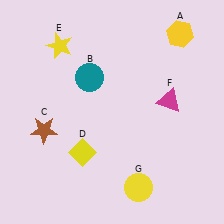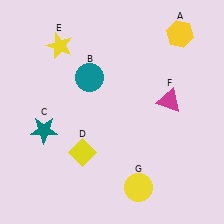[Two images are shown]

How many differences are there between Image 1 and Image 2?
There is 1 difference between the two images.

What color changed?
The star (C) changed from brown in Image 1 to teal in Image 2.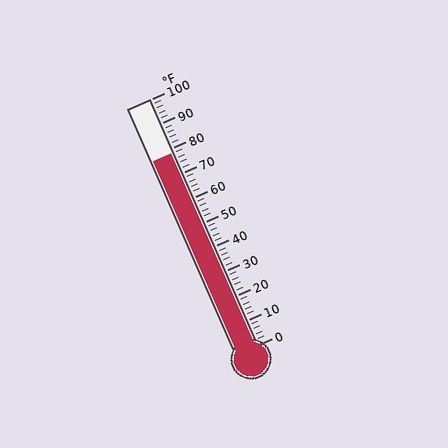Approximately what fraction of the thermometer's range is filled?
The thermometer is filled to approximately 80% of its range.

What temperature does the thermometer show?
The thermometer shows approximately 78°F.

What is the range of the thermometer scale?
The thermometer scale ranges from 0°F to 100°F.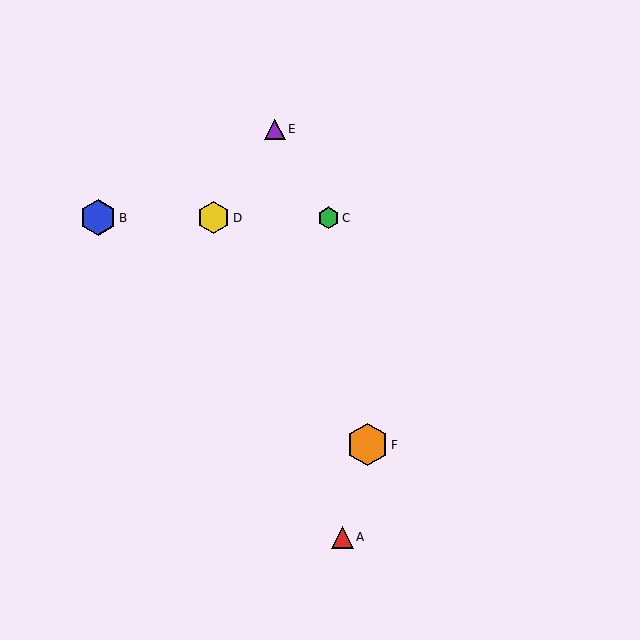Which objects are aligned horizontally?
Objects B, C, D are aligned horizontally.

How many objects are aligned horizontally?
3 objects (B, C, D) are aligned horizontally.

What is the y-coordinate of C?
Object C is at y≈218.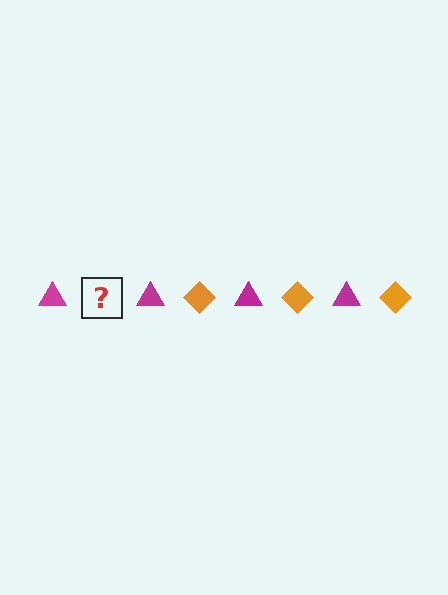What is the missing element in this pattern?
The missing element is an orange diamond.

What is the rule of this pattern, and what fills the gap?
The rule is that the pattern alternates between magenta triangle and orange diamond. The gap should be filled with an orange diamond.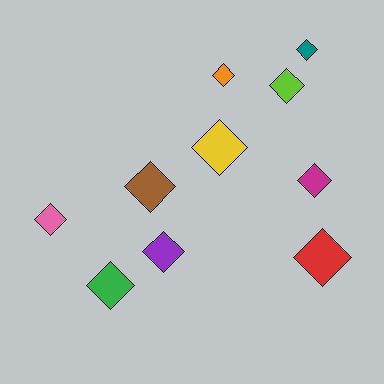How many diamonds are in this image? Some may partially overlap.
There are 10 diamonds.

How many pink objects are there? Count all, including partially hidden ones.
There is 1 pink object.